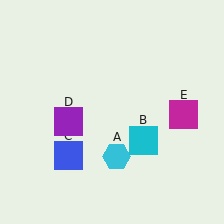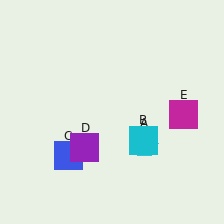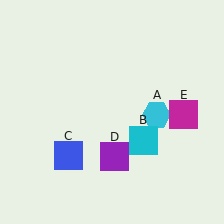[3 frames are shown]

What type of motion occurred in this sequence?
The cyan hexagon (object A), purple square (object D) rotated counterclockwise around the center of the scene.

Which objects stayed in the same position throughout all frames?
Cyan square (object B) and blue square (object C) and magenta square (object E) remained stationary.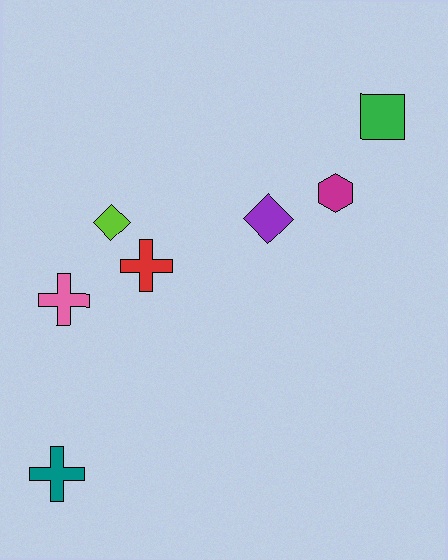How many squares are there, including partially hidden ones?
There is 1 square.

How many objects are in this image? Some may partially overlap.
There are 7 objects.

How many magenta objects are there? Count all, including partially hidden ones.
There is 1 magenta object.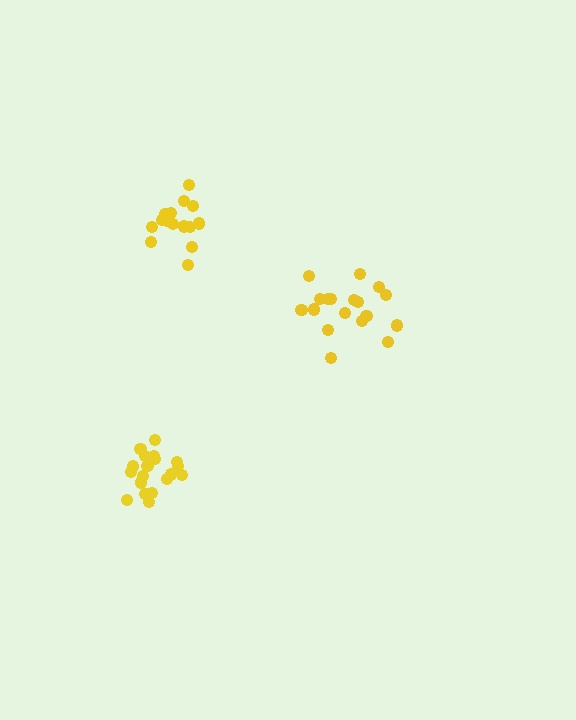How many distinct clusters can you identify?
There are 3 distinct clusters.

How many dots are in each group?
Group 1: 18 dots, Group 2: 16 dots, Group 3: 20 dots (54 total).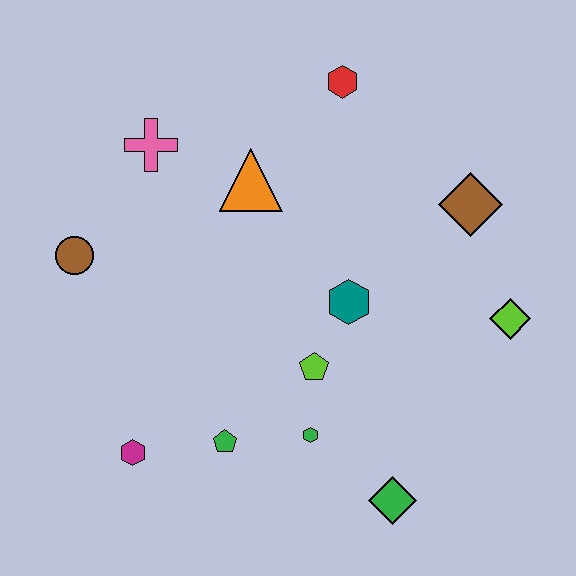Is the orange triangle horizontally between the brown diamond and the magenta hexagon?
Yes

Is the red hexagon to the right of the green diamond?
No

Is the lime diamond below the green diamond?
No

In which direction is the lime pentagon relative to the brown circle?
The lime pentagon is to the right of the brown circle.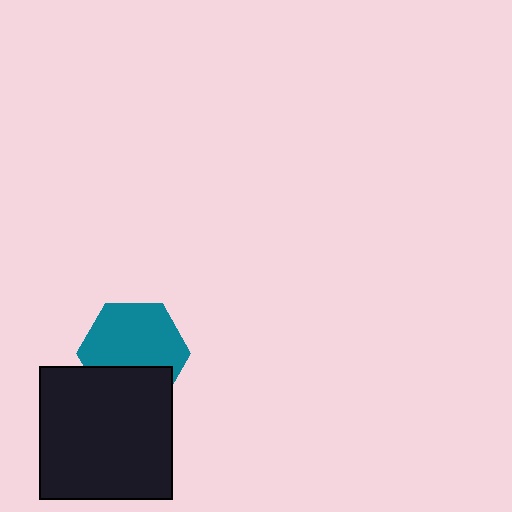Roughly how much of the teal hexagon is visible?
Most of it is visible (roughly 66%).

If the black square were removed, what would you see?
You would see the complete teal hexagon.